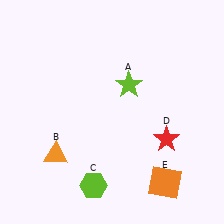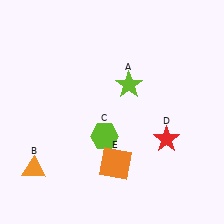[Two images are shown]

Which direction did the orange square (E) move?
The orange square (E) moved left.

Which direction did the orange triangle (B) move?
The orange triangle (B) moved left.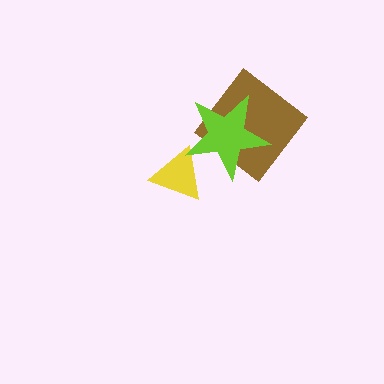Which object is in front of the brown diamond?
The lime star is in front of the brown diamond.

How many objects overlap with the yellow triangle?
1 object overlaps with the yellow triangle.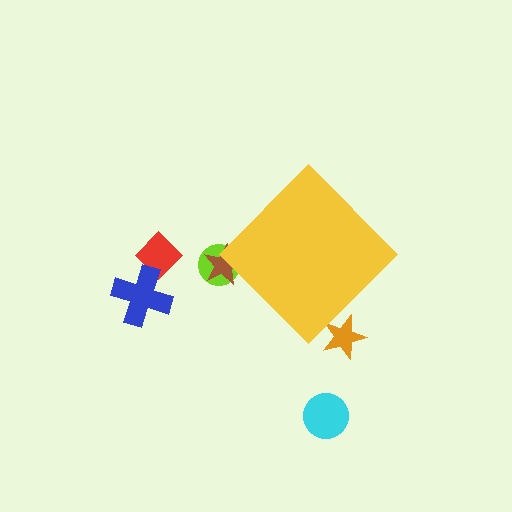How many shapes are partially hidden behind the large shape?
3 shapes are partially hidden.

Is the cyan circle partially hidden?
No, the cyan circle is fully visible.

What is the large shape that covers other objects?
A yellow diamond.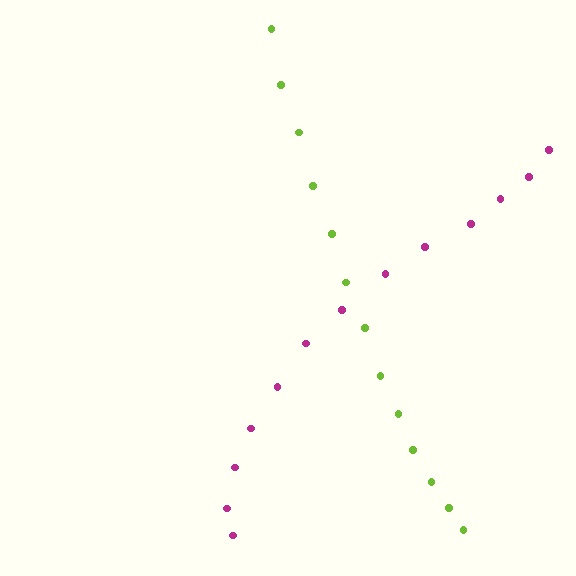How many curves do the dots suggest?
There are 2 distinct paths.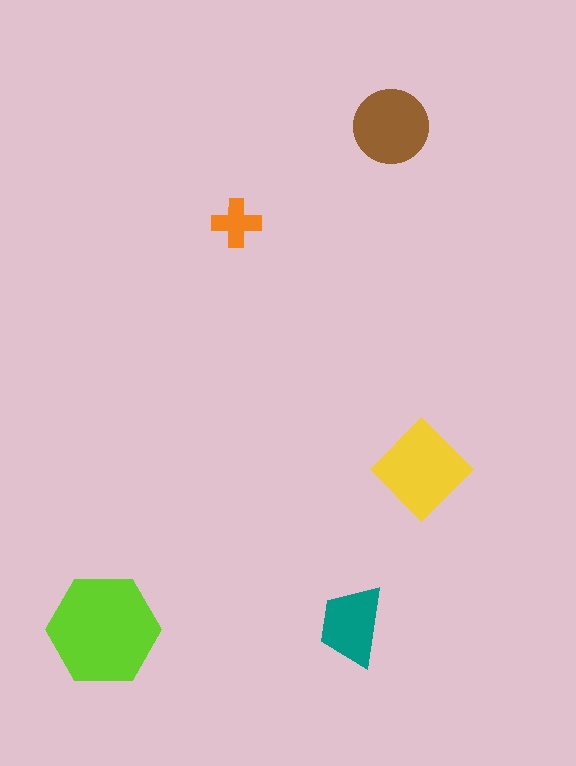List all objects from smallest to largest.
The orange cross, the teal trapezoid, the brown circle, the yellow diamond, the lime hexagon.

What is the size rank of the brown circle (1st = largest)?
3rd.